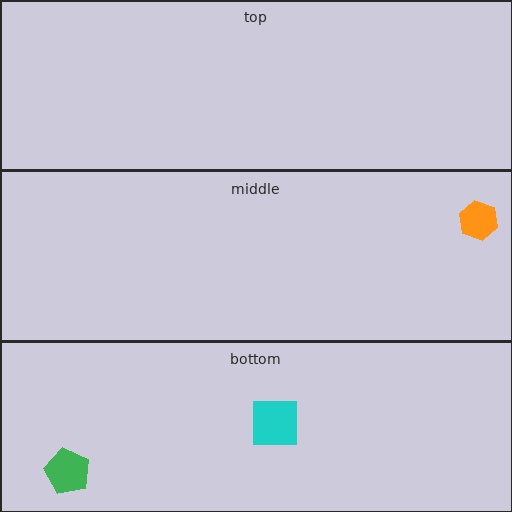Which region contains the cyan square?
The bottom region.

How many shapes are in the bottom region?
2.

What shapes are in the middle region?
The orange hexagon.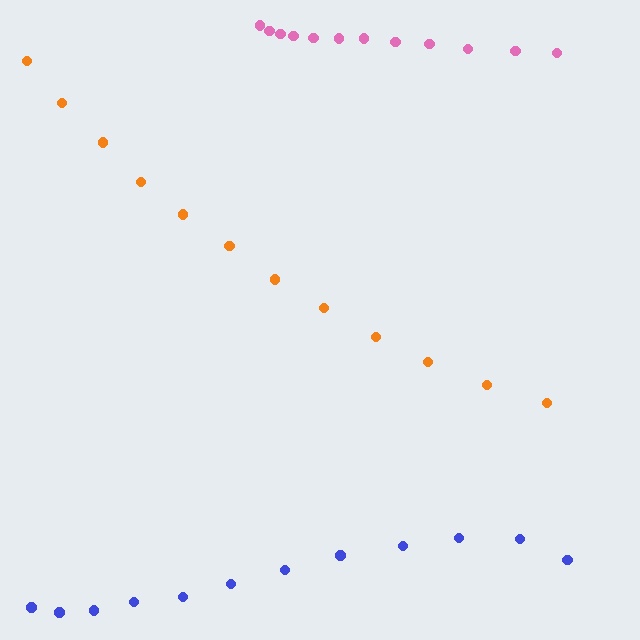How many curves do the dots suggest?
There are 3 distinct paths.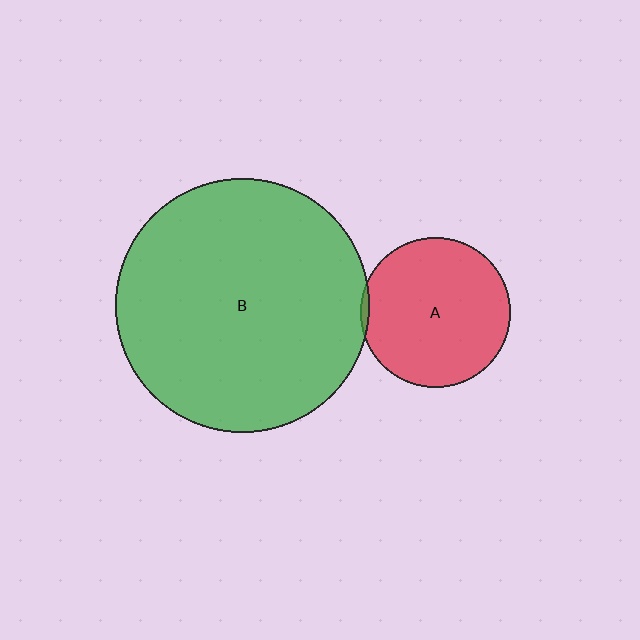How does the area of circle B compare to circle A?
Approximately 2.9 times.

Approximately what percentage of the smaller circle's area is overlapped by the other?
Approximately 5%.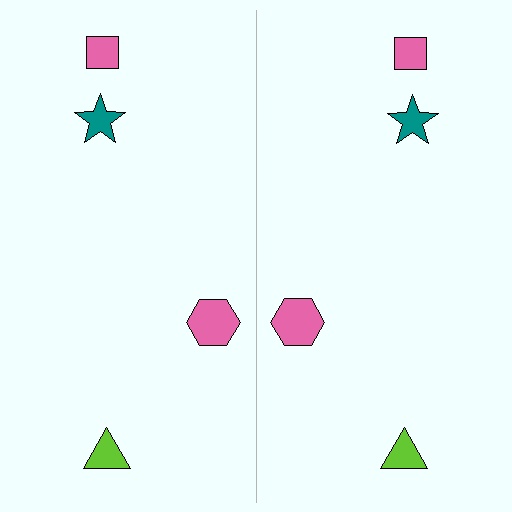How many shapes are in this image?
There are 8 shapes in this image.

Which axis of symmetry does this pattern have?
The pattern has a vertical axis of symmetry running through the center of the image.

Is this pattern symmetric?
Yes, this pattern has bilateral (reflection) symmetry.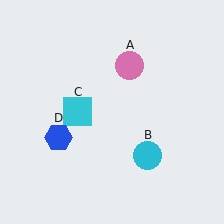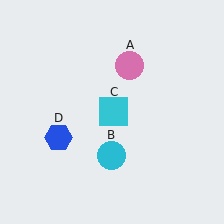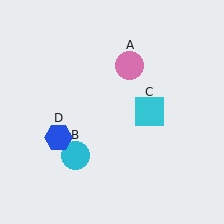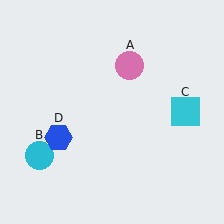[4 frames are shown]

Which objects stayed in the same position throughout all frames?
Pink circle (object A) and blue hexagon (object D) remained stationary.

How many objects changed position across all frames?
2 objects changed position: cyan circle (object B), cyan square (object C).